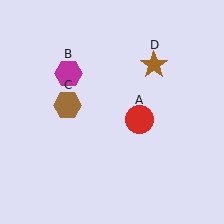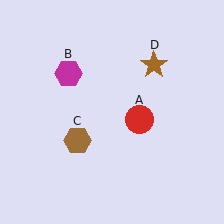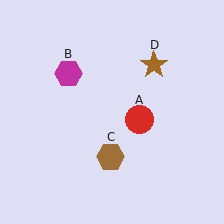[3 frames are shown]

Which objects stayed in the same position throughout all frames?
Red circle (object A) and magenta hexagon (object B) and brown star (object D) remained stationary.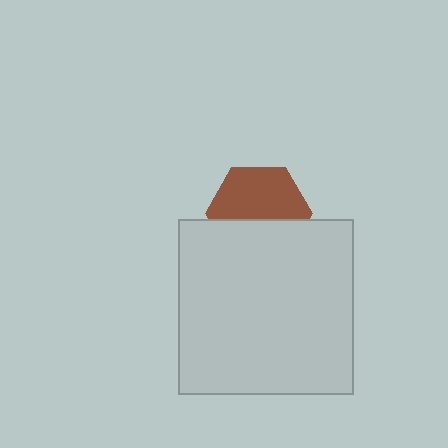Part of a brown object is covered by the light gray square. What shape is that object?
It is a hexagon.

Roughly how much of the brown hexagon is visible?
About half of it is visible (roughly 57%).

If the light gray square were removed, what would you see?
You would see the complete brown hexagon.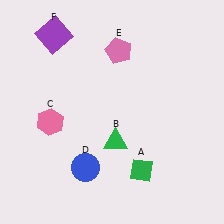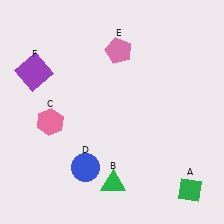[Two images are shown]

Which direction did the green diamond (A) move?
The green diamond (A) moved right.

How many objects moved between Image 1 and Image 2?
3 objects moved between the two images.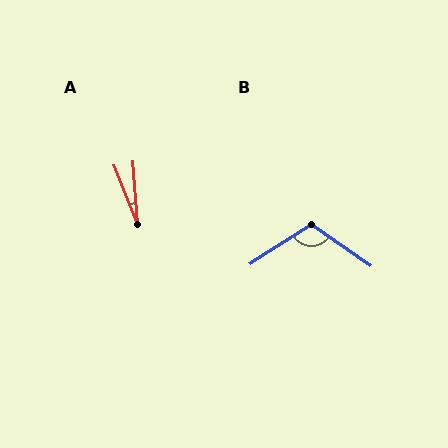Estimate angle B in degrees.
Approximately 112 degrees.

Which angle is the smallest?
A, at approximately 18 degrees.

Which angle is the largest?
B, at approximately 112 degrees.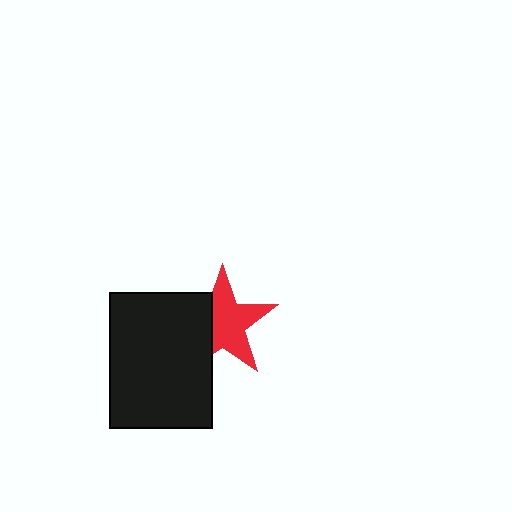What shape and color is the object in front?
The object in front is a black rectangle.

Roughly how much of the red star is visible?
Most of it is visible (roughly 65%).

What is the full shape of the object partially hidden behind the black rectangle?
The partially hidden object is a red star.